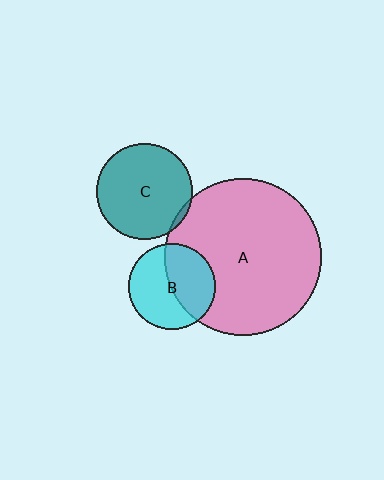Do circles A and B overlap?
Yes.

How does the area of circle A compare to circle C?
Approximately 2.6 times.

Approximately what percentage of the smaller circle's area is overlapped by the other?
Approximately 45%.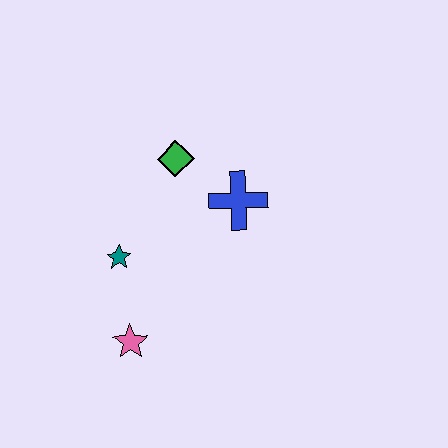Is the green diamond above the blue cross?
Yes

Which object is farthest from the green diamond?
The pink star is farthest from the green diamond.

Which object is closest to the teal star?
The pink star is closest to the teal star.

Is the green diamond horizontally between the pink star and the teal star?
No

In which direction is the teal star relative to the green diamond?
The teal star is below the green diamond.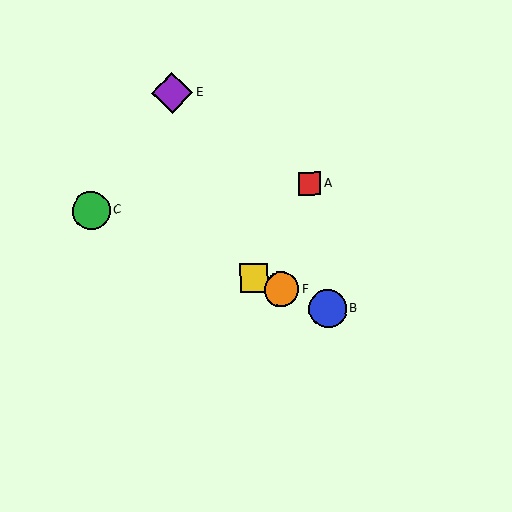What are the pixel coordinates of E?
Object E is at (172, 93).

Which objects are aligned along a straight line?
Objects B, C, D, F are aligned along a straight line.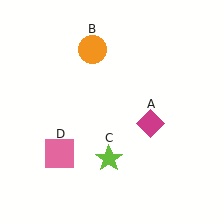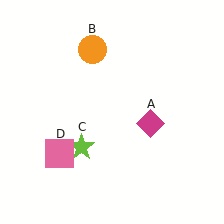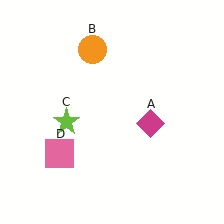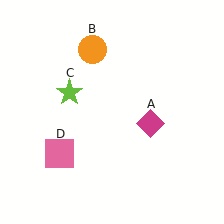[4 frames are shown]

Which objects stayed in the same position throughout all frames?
Magenta diamond (object A) and orange circle (object B) and pink square (object D) remained stationary.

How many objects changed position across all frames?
1 object changed position: lime star (object C).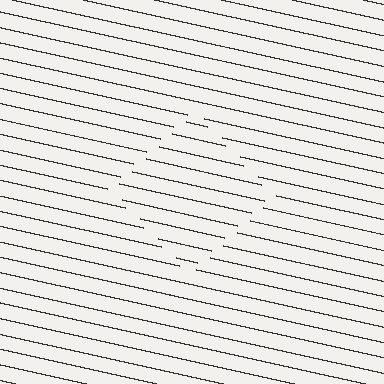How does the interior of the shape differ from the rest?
The interior of the shape contains the same grating, shifted by half a period — the contour is defined by the phase discontinuity where line-ends from the inner and outer gratings abut.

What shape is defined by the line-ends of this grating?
An illusory square. The interior of the shape contains the same grating, shifted by half a period — the contour is defined by the phase discontinuity where line-ends from the inner and outer gratings abut.